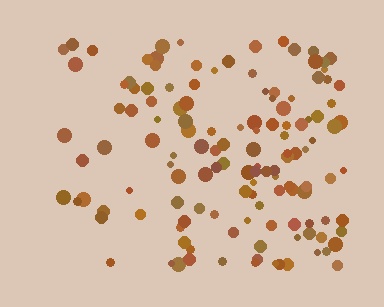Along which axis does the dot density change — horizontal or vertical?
Horizontal.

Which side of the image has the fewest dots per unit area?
The left.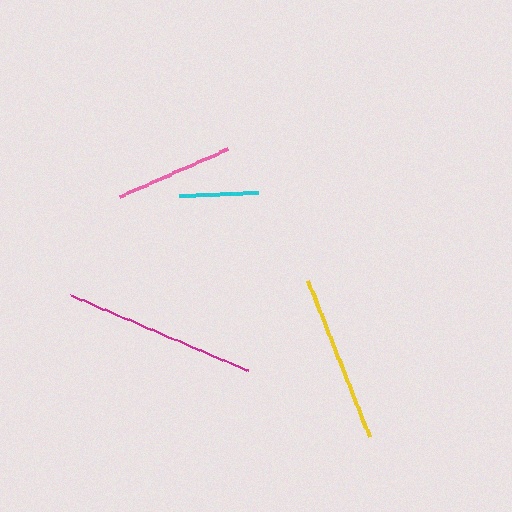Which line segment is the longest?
The magenta line is the longest at approximately 193 pixels.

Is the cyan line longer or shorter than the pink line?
The pink line is longer than the cyan line.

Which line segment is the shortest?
The cyan line is the shortest at approximately 79 pixels.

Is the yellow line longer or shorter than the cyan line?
The yellow line is longer than the cyan line.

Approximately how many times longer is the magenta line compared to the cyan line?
The magenta line is approximately 2.4 times the length of the cyan line.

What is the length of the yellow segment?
The yellow segment is approximately 169 pixels long.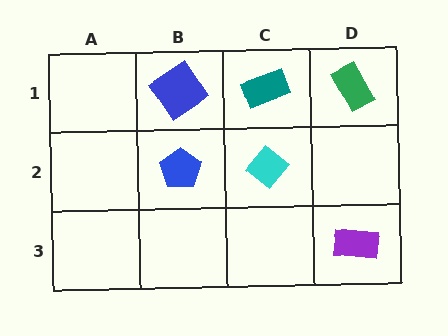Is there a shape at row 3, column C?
No, that cell is empty.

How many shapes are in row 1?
3 shapes.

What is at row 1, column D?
A green rectangle.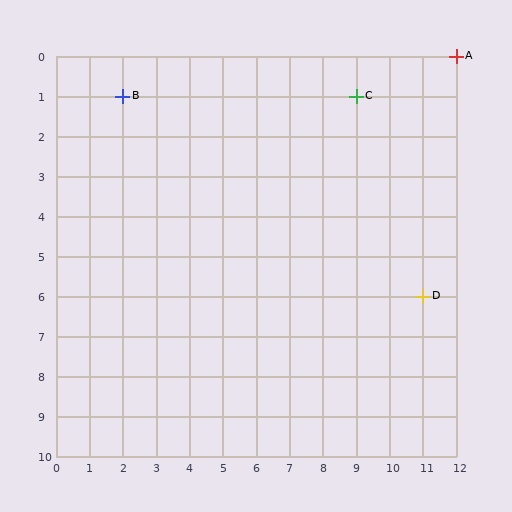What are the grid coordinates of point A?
Point A is at grid coordinates (12, 0).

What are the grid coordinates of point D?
Point D is at grid coordinates (11, 6).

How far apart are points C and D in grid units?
Points C and D are 2 columns and 5 rows apart (about 5.4 grid units diagonally).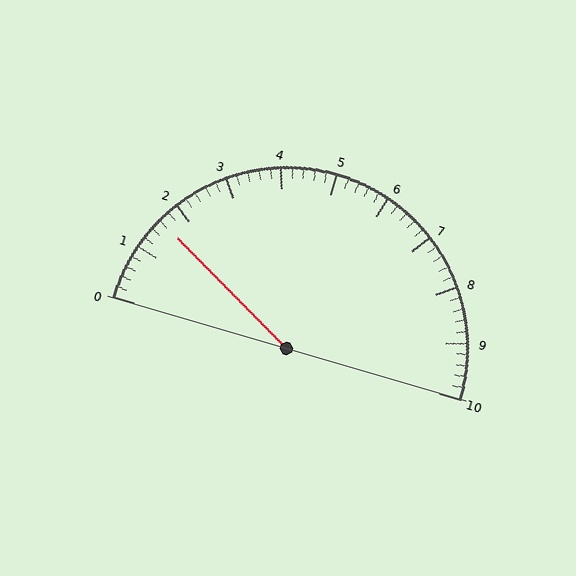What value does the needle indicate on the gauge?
The needle indicates approximately 1.6.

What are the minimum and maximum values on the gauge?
The gauge ranges from 0 to 10.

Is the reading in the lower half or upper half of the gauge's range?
The reading is in the lower half of the range (0 to 10).